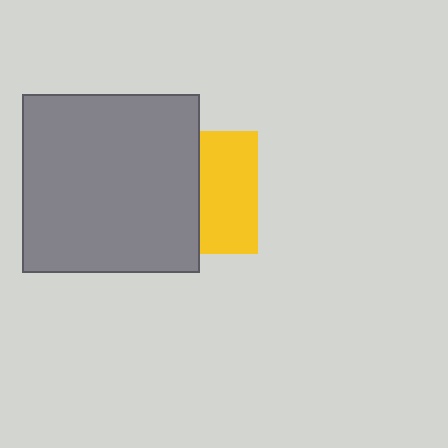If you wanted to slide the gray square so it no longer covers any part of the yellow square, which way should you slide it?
Slide it left — that is the most direct way to separate the two shapes.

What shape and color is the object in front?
The object in front is a gray square.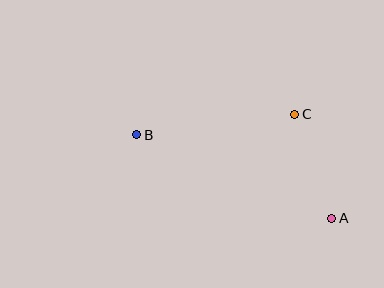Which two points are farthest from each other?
Points A and B are farthest from each other.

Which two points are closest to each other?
Points A and C are closest to each other.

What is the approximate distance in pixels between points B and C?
The distance between B and C is approximately 159 pixels.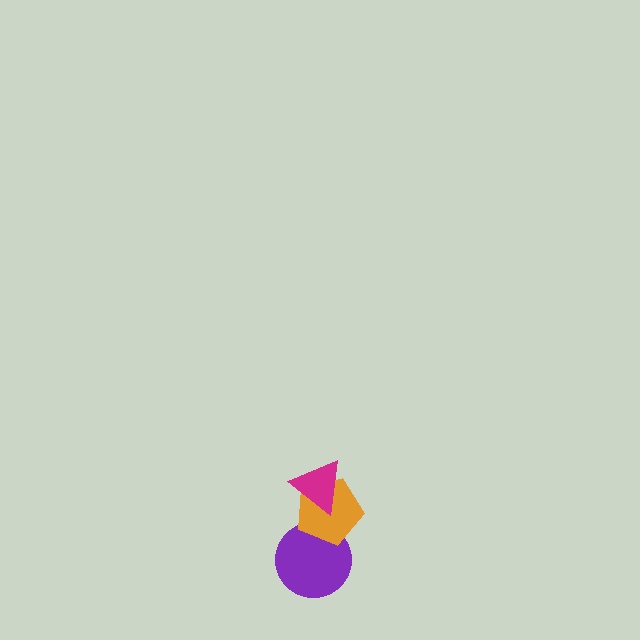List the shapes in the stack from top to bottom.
From top to bottom: the magenta triangle, the orange pentagon, the purple circle.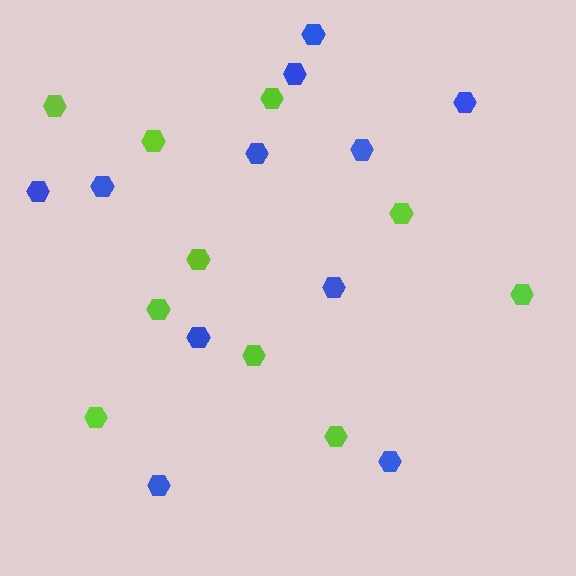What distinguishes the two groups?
There are 2 groups: one group of lime hexagons (10) and one group of blue hexagons (11).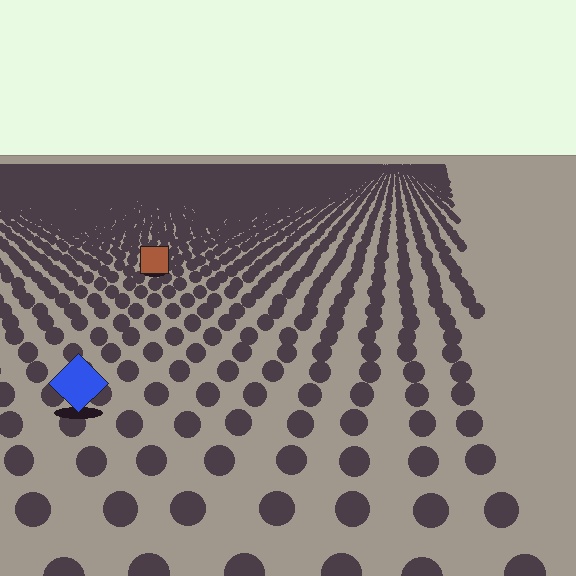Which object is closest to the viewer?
The blue diamond is closest. The texture marks near it are larger and more spread out.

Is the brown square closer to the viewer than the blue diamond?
No. The blue diamond is closer — you can tell from the texture gradient: the ground texture is coarser near it.